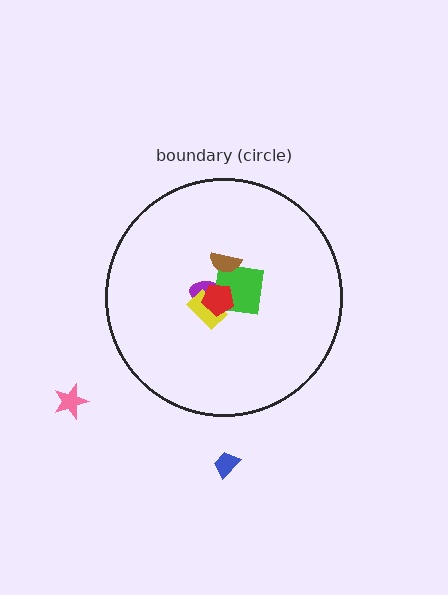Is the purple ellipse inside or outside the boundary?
Inside.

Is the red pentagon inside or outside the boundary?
Inside.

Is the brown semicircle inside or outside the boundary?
Inside.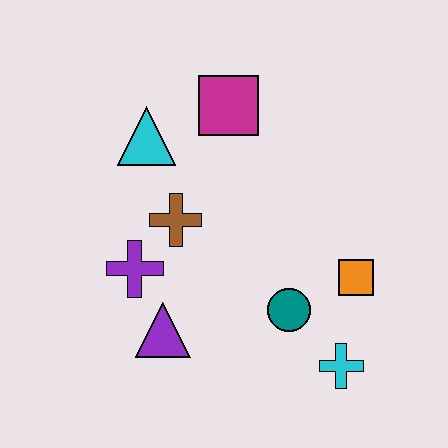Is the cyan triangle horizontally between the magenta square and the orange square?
No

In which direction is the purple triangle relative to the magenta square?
The purple triangle is below the magenta square.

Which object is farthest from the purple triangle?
The magenta square is farthest from the purple triangle.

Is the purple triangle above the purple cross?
No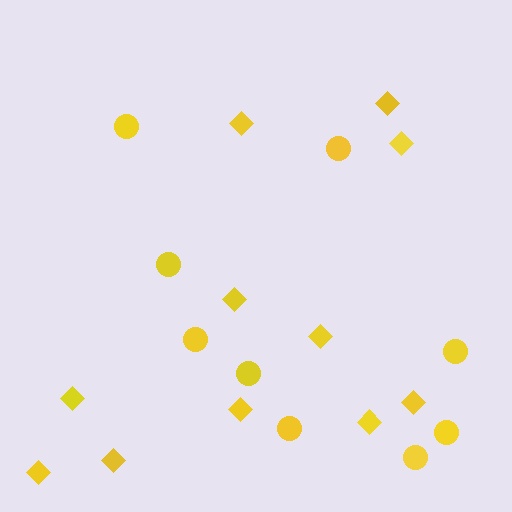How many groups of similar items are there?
There are 2 groups: one group of diamonds (11) and one group of circles (9).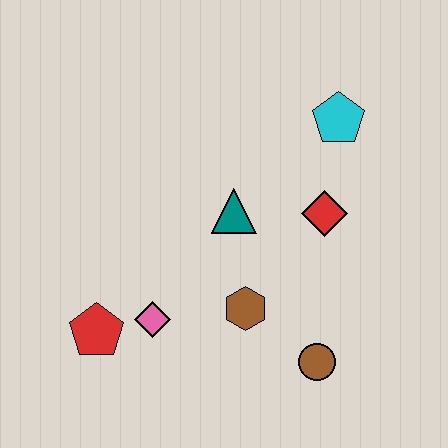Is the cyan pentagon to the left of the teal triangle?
No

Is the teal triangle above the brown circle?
Yes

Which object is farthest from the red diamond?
The red pentagon is farthest from the red diamond.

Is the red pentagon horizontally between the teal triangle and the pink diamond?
No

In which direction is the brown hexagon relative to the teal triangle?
The brown hexagon is below the teal triangle.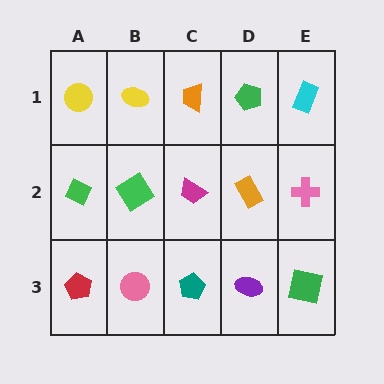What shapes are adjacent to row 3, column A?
A green diamond (row 2, column A), a pink circle (row 3, column B).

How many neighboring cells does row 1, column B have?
3.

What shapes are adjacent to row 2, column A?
A yellow circle (row 1, column A), a red pentagon (row 3, column A), a green diamond (row 2, column B).